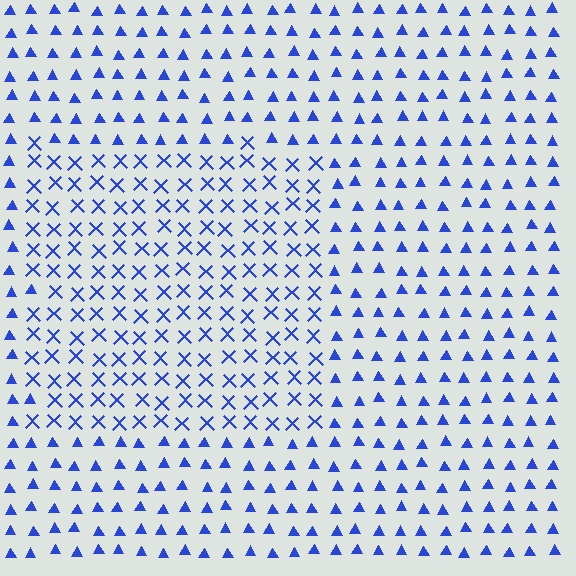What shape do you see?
I see a rectangle.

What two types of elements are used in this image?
The image uses X marks inside the rectangle region and triangles outside it.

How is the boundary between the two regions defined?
The boundary is defined by a change in element shape: X marks inside vs. triangles outside. All elements share the same color and spacing.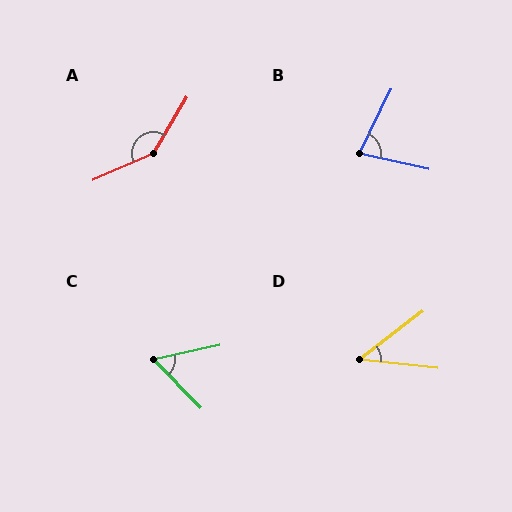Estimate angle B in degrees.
Approximately 76 degrees.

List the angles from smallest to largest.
D (44°), C (58°), B (76°), A (145°).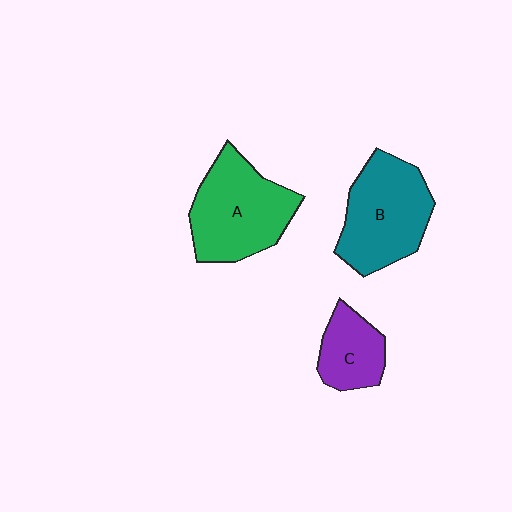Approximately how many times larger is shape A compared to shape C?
Approximately 1.9 times.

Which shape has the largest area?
Shape A (green).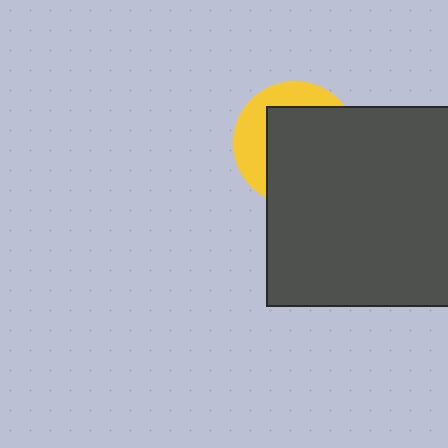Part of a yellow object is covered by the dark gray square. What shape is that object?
It is a circle.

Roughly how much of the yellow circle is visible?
A small part of it is visible (roughly 33%).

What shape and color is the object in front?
The object in front is a dark gray square.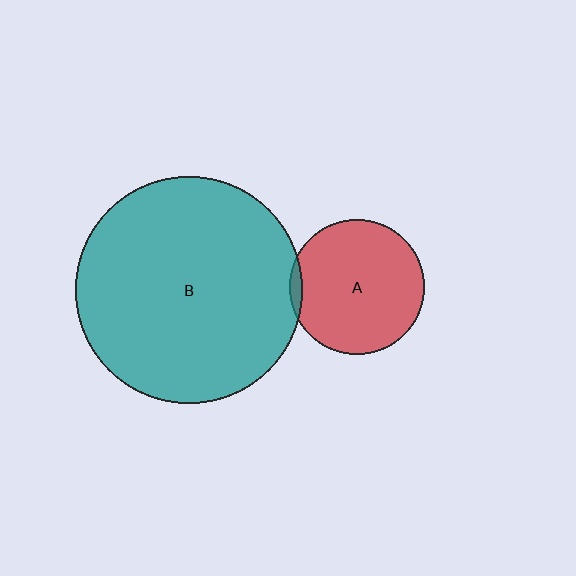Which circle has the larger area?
Circle B (teal).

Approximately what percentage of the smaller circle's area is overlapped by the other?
Approximately 5%.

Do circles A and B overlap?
Yes.